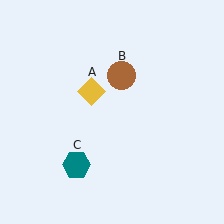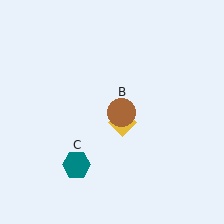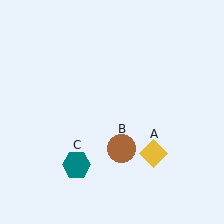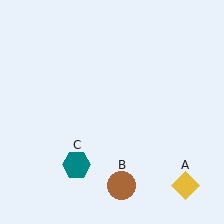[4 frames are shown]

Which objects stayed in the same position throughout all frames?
Teal hexagon (object C) remained stationary.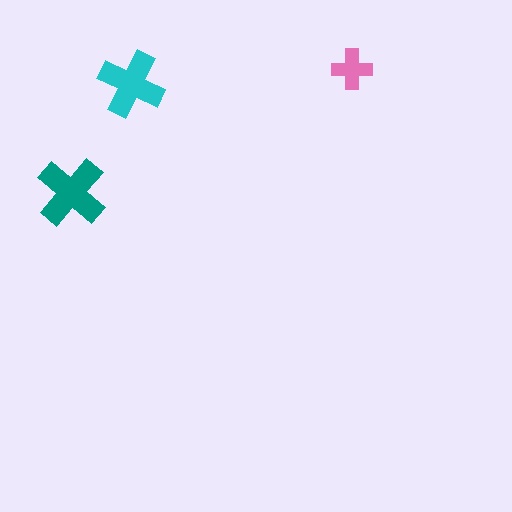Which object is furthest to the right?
The pink cross is rightmost.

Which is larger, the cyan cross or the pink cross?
The cyan one.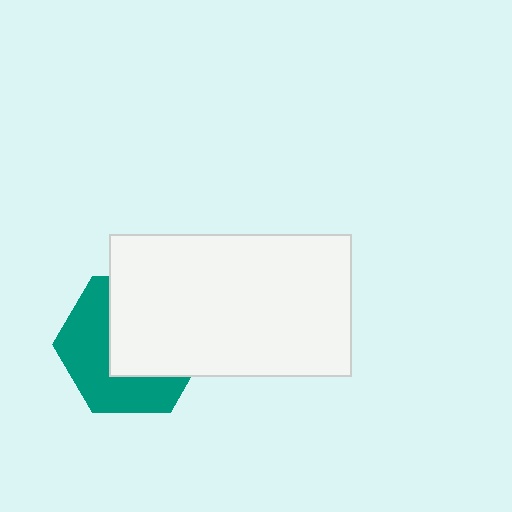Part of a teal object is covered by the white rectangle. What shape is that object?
It is a hexagon.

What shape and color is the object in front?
The object in front is a white rectangle.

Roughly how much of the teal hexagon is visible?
About half of it is visible (roughly 47%).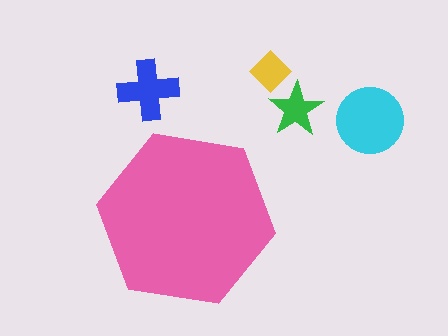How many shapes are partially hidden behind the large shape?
0 shapes are partially hidden.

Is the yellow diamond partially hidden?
No, the yellow diamond is fully visible.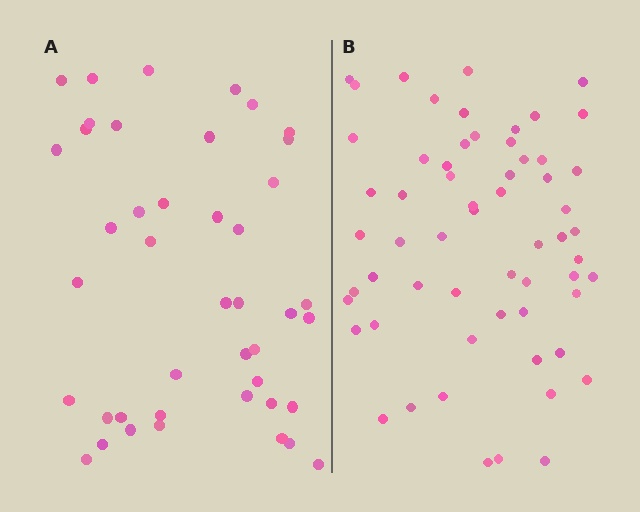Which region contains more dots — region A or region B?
Region B (the right region) has more dots.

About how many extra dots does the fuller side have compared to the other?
Region B has approximately 15 more dots than region A.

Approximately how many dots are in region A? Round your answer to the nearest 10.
About 40 dots. (The exact count is 43, which rounds to 40.)